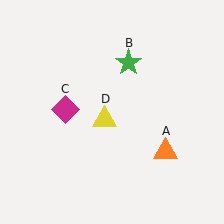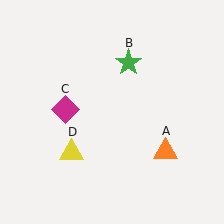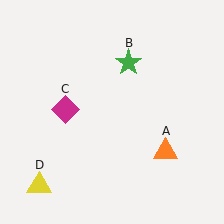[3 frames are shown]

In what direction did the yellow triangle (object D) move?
The yellow triangle (object D) moved down and to the left.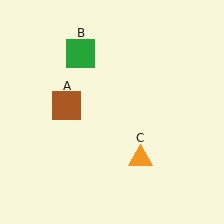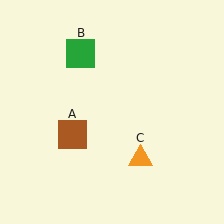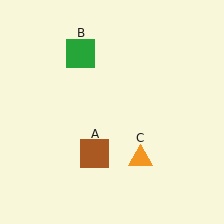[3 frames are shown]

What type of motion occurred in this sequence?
The brown square (object A) rotated counterclockwise around the center of the scene.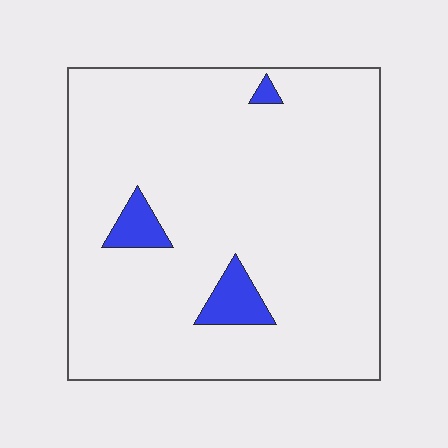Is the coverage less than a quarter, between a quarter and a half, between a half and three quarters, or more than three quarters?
Less than a quarter.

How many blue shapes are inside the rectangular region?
3.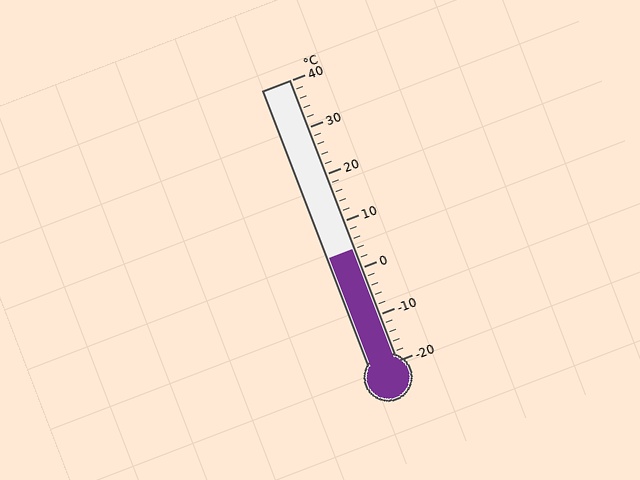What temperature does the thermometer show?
The thermometer shows approximately 4°C.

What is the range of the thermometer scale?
The thermometer scale ranges from -20°C to 40°C.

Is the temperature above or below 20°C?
The temperature is below 20°C.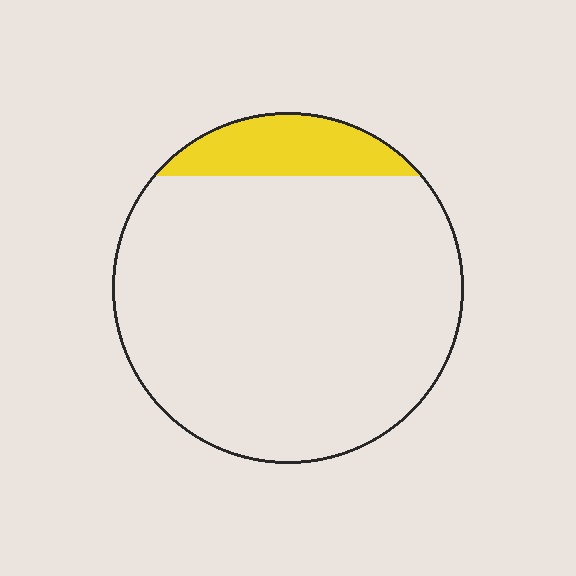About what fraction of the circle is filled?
About one eighth (1/8).